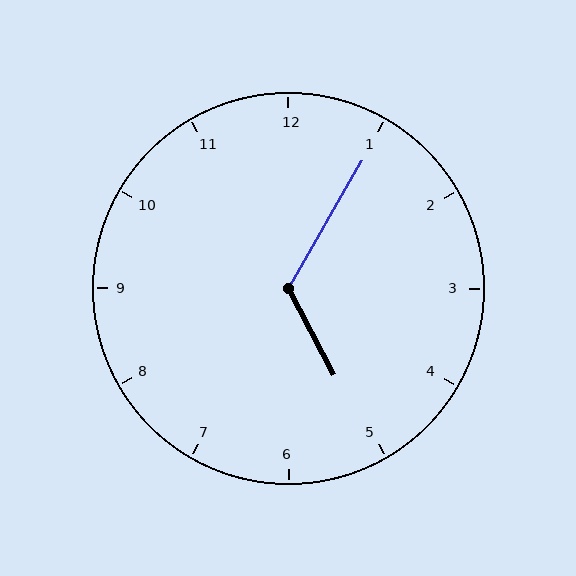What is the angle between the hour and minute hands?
Approximately 122 degrees.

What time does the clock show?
5:05.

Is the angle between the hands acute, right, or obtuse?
It is obtuse.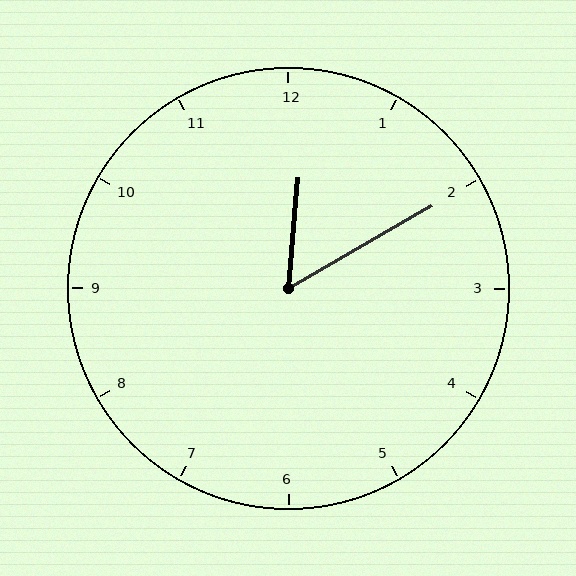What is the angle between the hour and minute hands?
Approximately 55 degrees.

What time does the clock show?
12:10.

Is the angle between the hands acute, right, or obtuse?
It is acute.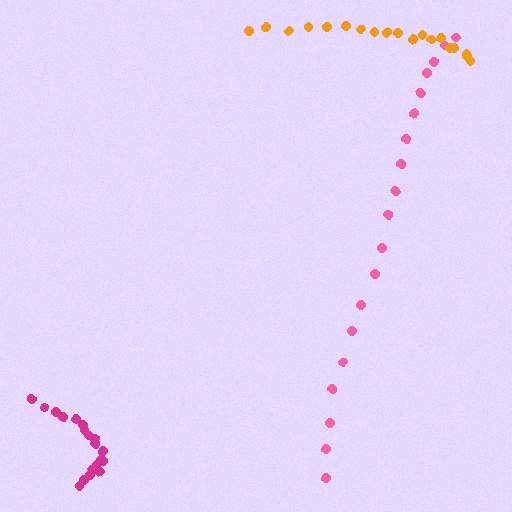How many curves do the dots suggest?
There are 3 distinct paths.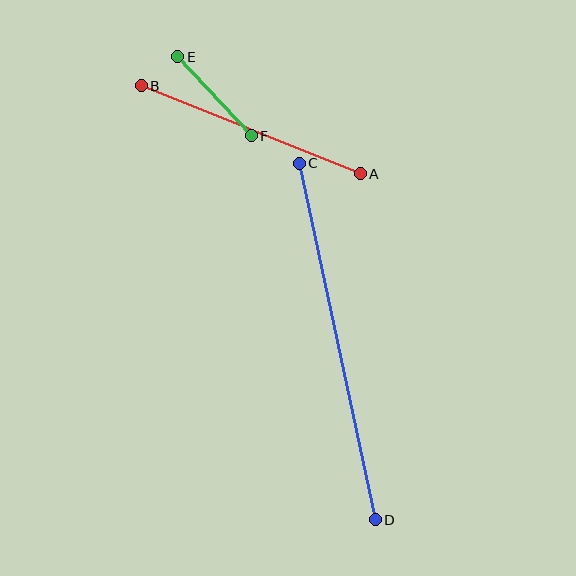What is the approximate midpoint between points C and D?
The midpoint is at approximately (337, 342) pixels.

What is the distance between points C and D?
The distance is approximately 364 pixels.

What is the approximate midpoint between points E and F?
The midpoint is at approximately (215, 96) pixels.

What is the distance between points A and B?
The distance is approximately 236 pixels.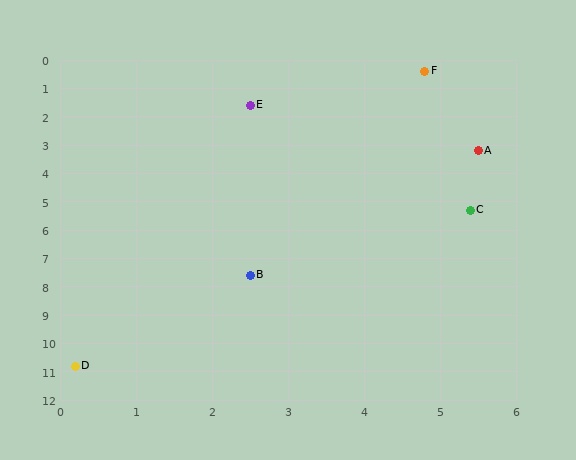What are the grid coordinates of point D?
Point D is at approximately (0.2, 10.8).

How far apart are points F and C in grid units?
Points F and C are about 4.9 grid units apart.